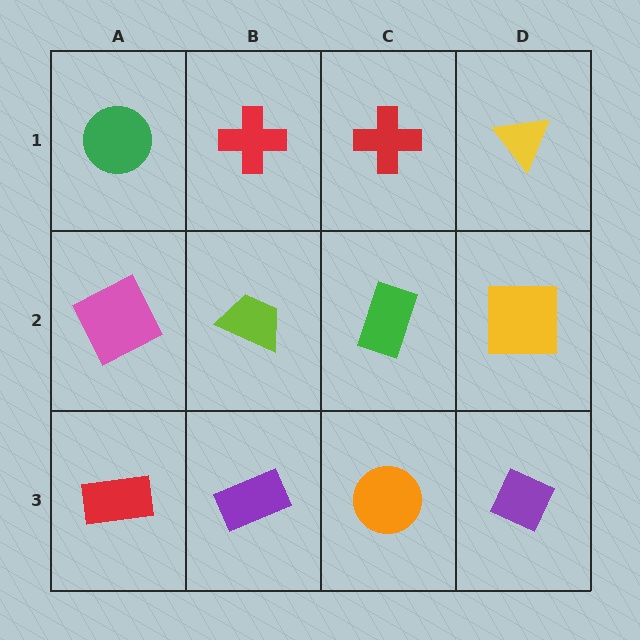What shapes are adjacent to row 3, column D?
A yellow square (row 2, column D), an orange circle (row 3, column C).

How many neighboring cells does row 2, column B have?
4.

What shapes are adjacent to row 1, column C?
A green rectangle (row 2, column C), a red cross (row 1, column B), a yellow triangle (row 1, column D).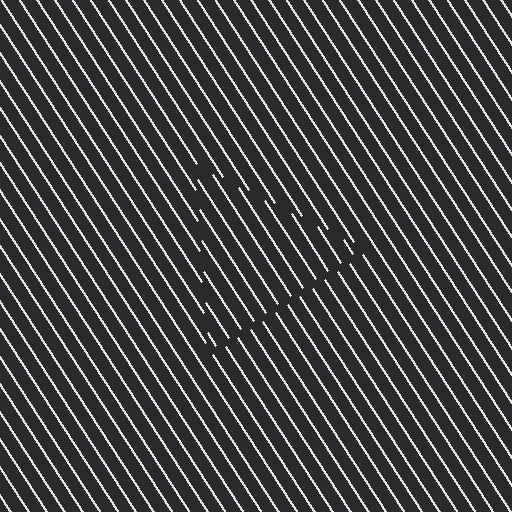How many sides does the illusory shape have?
3 sides — the line-ends trace a triangle.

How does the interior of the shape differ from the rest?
The interior of the shape contains the same grating, shifted by half a period — the contour is defined by the phase discontinuity where line-ends from the inner and outer gratings abut.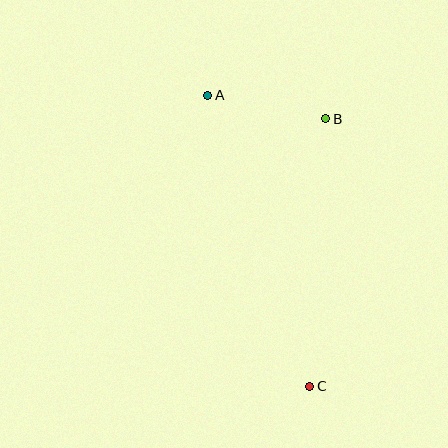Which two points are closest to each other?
Points A and B are closest to each other.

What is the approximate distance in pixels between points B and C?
The distance between B and C is approximately 268 pixels.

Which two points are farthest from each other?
Points A and C are farthest from each other.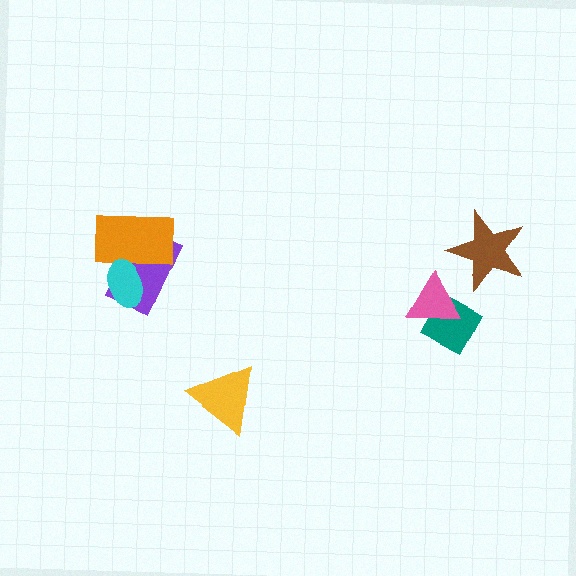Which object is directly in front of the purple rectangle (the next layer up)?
The orange rectangle is directly in front of the purple rectangle.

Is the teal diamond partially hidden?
Yes, it is partially covered by another shape.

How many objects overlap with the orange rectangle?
2 objects overlap with the orange rectangle.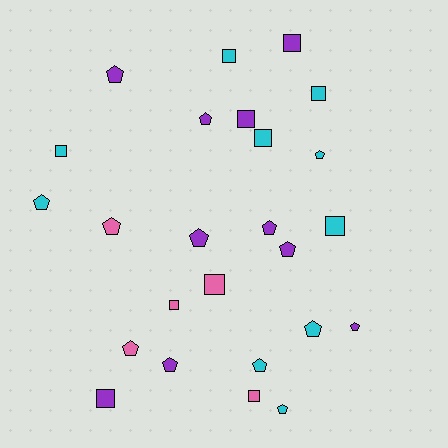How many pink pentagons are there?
There are 2 pink pentagons.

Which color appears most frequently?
Cyan, with 10 objects.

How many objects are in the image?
There are 25 objects.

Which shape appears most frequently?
Pentagon, with 14 objects.